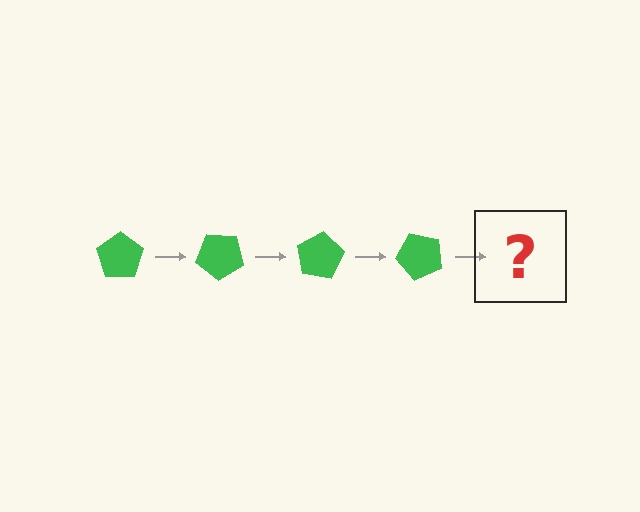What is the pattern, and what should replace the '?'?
The pattern is that the pentagon rotates 40 degrees each step. The '?' should be a green pentagon rotated 160 degrees.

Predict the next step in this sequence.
The next step is a green pentagon rotated 160 degrees.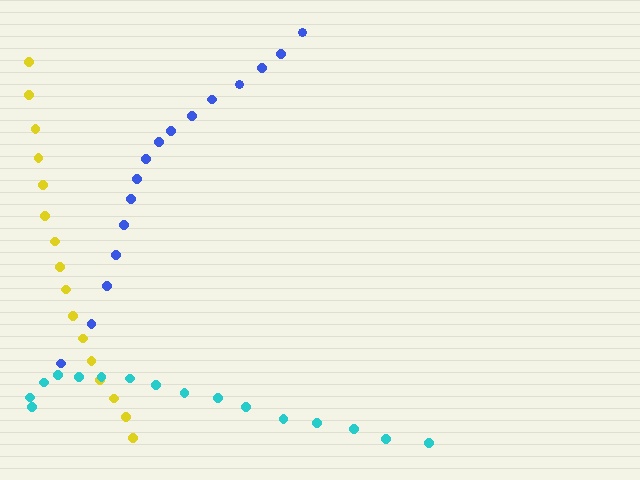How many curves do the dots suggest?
There are 3 distinct paths.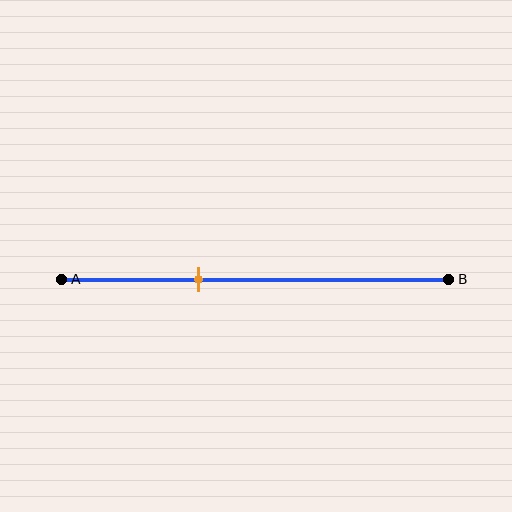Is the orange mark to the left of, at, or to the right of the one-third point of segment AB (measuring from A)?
The orange mark is approximately at the one-third point of segment AB.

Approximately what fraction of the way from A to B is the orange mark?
The orange mark is approximately 35% of the way from A to B.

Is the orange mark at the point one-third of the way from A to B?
Yes, the mark is approximately at the one-third point.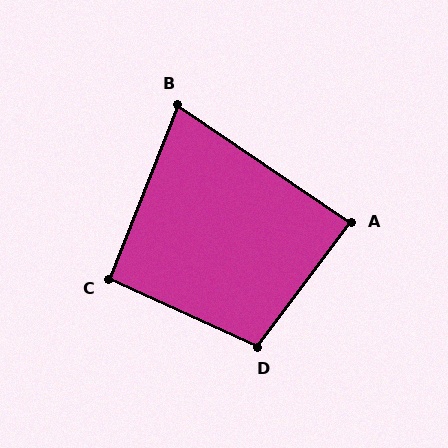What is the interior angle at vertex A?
Approximately 87 degrees (approximately right).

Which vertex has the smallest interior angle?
B, at approximately 78 degrees.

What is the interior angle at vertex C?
Approximately 93 degrees (approximately right).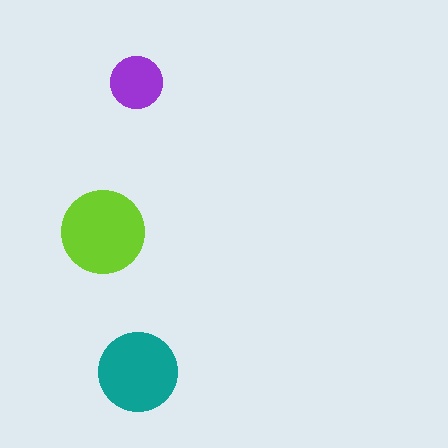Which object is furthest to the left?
The lime circle is leftmost.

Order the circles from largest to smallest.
the lime one, the teal one, the purple one.